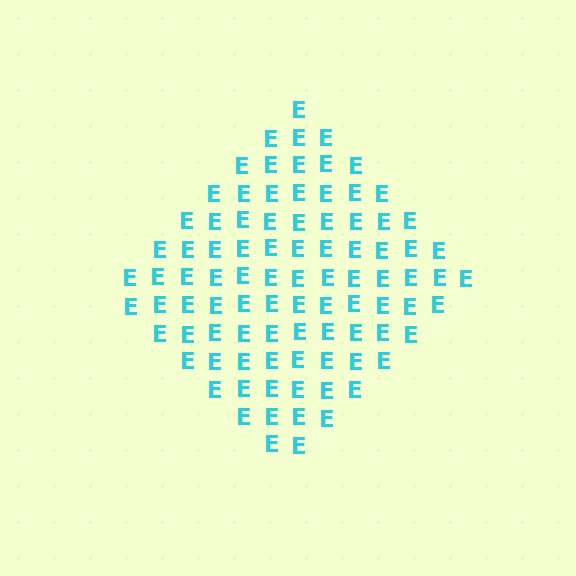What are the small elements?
The small elements are letter E's.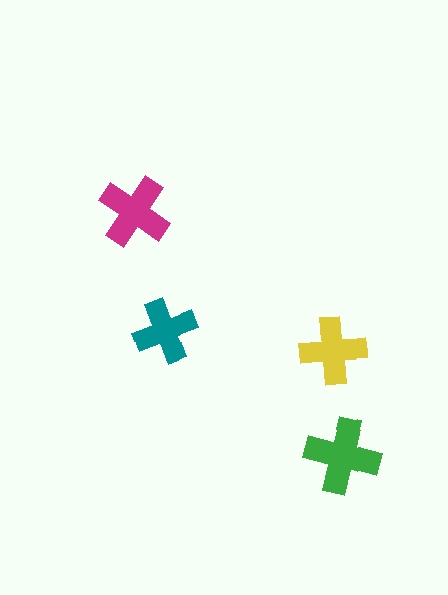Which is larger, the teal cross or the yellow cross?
The yellow one.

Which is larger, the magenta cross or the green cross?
The green one.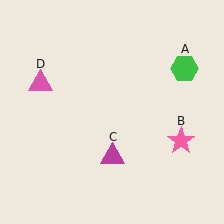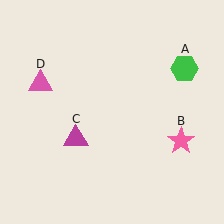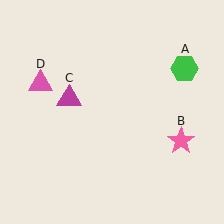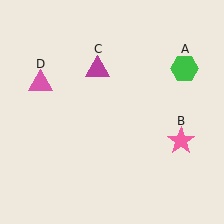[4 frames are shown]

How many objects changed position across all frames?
1 object changed position: magenta triangle (object C).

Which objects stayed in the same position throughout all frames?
Green hexagon (object A) and pink star (object B) and pink triangle (object D) remained stationary.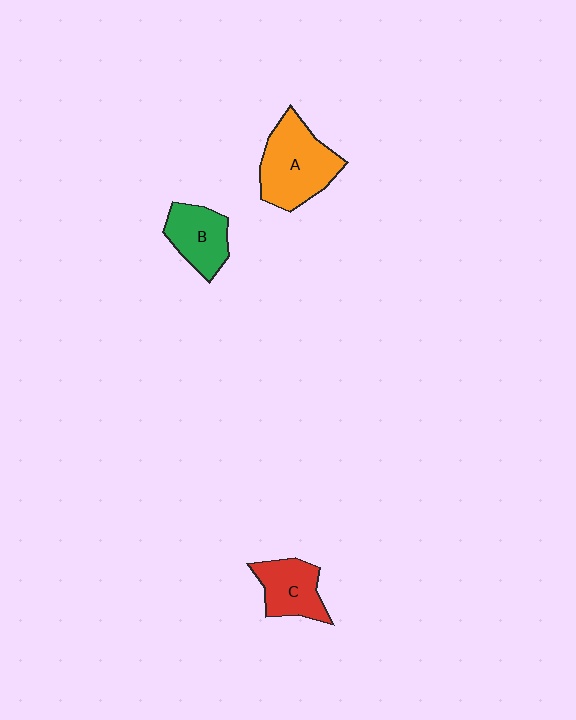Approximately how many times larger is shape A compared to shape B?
Approximately 1.5 times.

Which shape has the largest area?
Shape A (orange).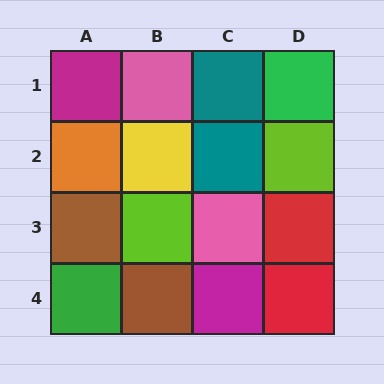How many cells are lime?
2 cells are lime.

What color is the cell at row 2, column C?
Teal.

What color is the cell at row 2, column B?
Yellow.